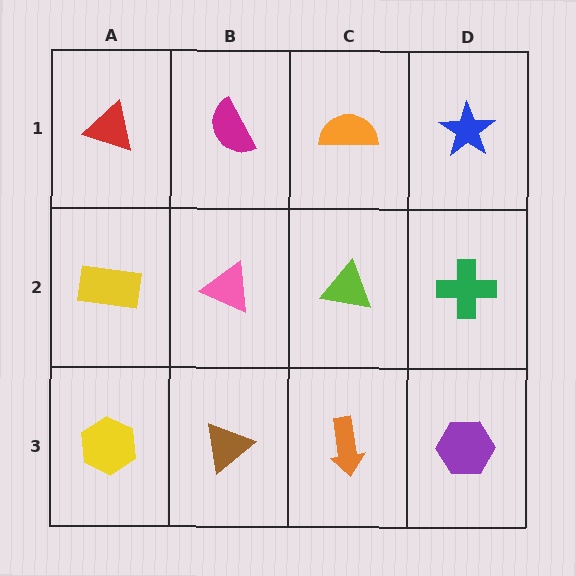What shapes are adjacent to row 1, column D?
A green cross (row 2, column D), an orange semicircle (row 1, column C).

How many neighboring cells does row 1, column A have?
2.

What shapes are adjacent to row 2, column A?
A red triangle (row 1, column A), a yellow hexagon (row 3, column A), a pink triangle (row 2, column B).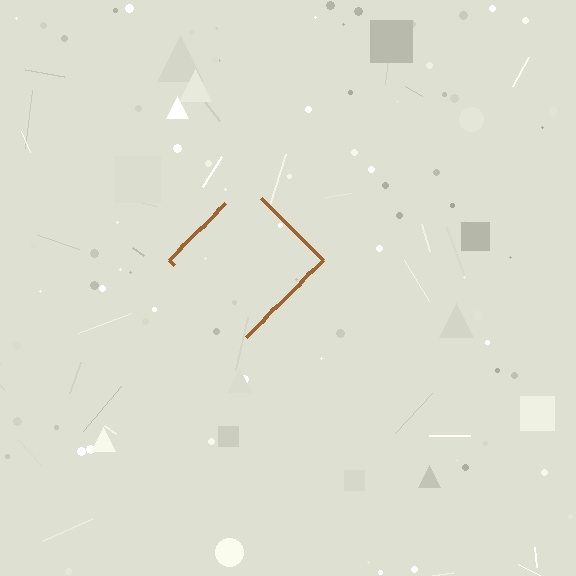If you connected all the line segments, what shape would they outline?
They would outline a diamond.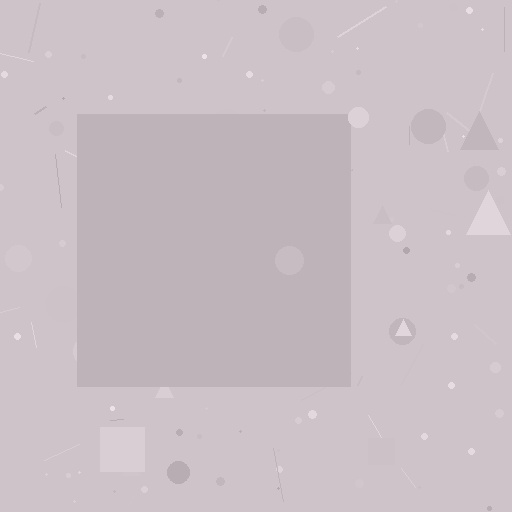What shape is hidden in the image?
A square is hidden in the image.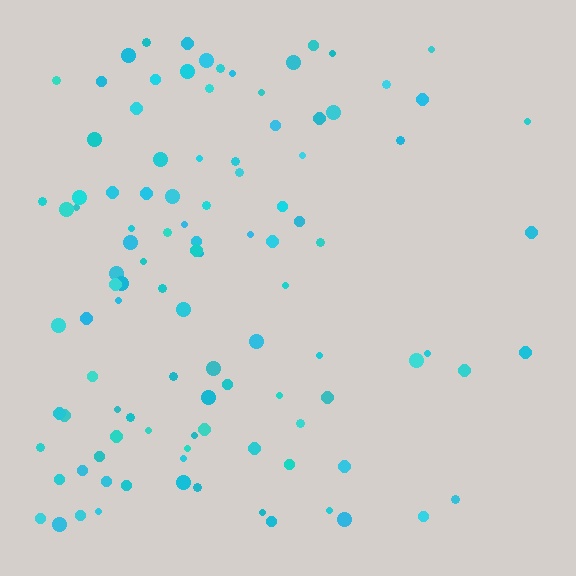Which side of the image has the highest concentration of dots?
The left.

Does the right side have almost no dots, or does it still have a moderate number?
Still a moderate number, just noticeably fewer than the left.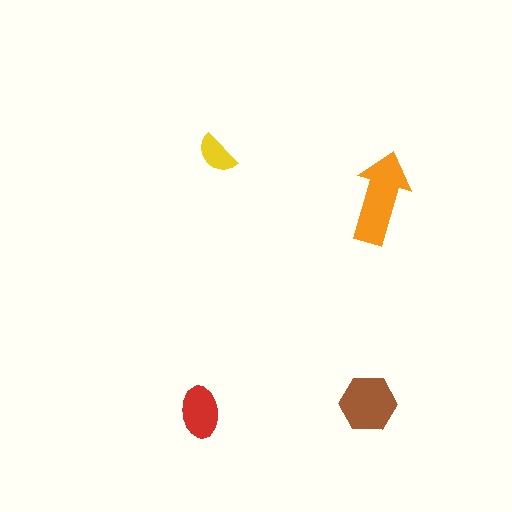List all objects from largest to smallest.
The orange arrow, the brown hexagon, the red ellipse, the yellow semicircle.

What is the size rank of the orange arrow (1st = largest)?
1st.